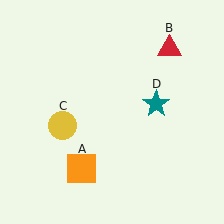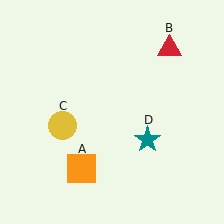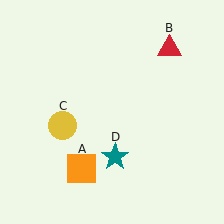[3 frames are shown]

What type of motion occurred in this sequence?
The teal star (object D) rotated clockwise around the center of the scene.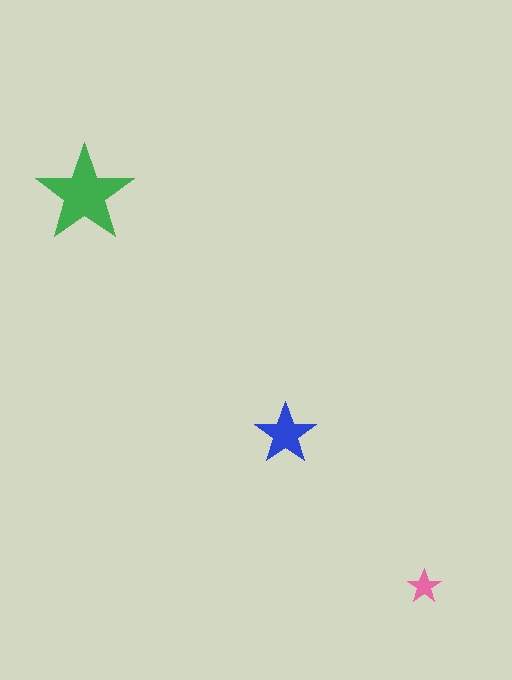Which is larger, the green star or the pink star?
The green one.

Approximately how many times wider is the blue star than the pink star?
About 2 times wider.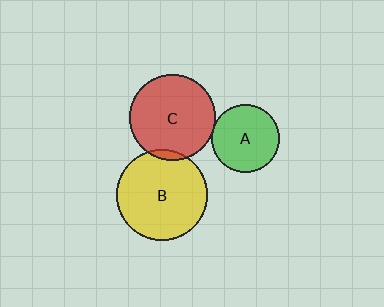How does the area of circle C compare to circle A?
Approximately 1.6 times.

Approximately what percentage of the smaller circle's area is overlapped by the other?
Approximately 5%.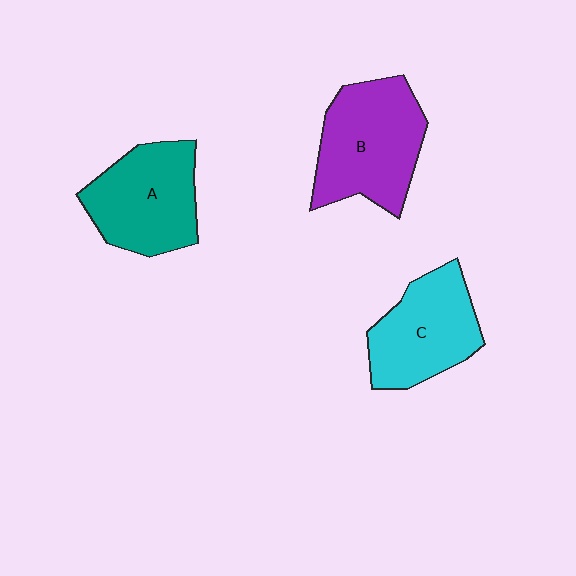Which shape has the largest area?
Shape B (purple).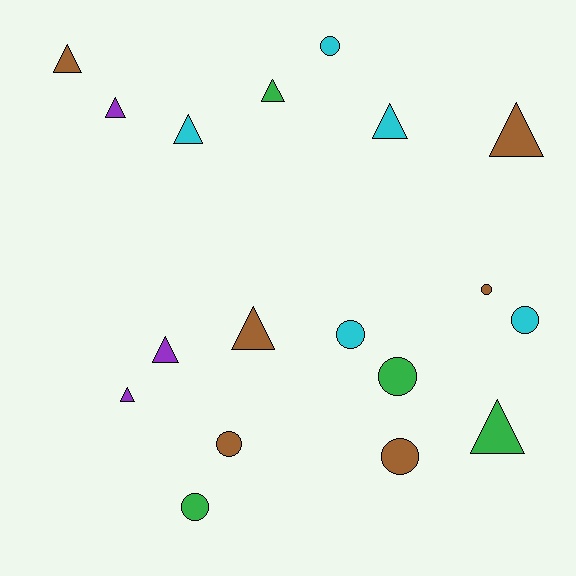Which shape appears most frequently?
Triangle, with 10 objects.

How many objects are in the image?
There are 18 objects.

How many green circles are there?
There are 2 green circles.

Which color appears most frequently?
Brown, with 6 objects.